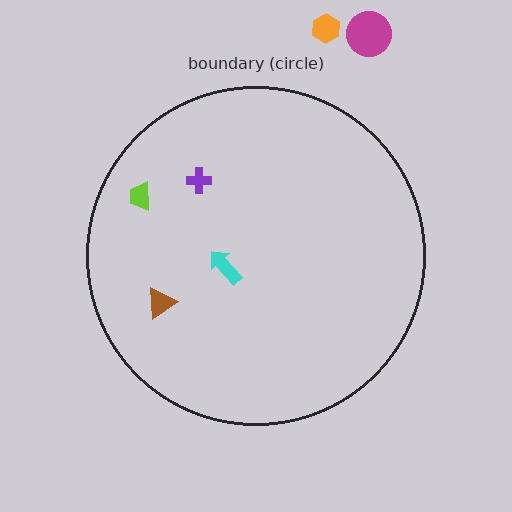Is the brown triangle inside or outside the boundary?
Inside.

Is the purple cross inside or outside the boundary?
Inside.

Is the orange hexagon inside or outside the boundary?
Outside.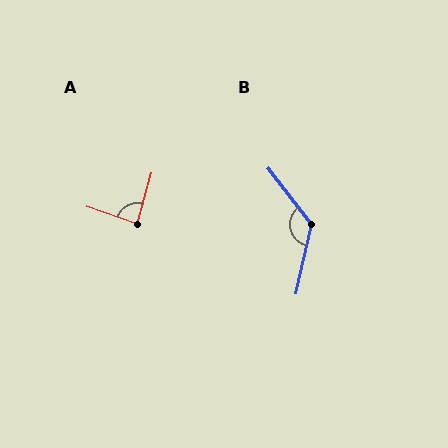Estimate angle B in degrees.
Approximately 131 degrees.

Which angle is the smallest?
A, at approximately 87 degrees.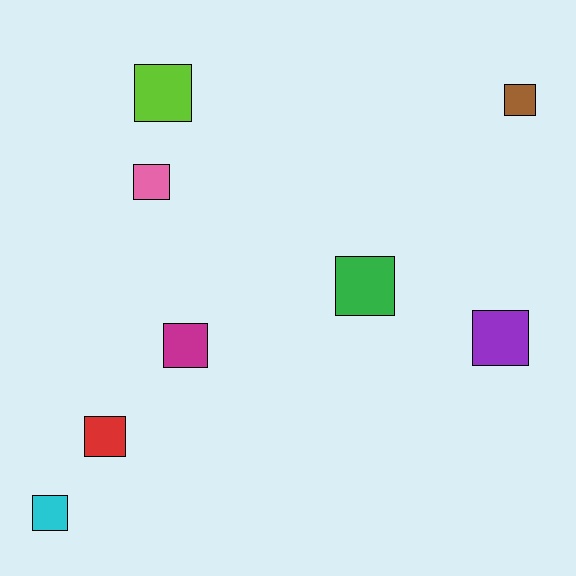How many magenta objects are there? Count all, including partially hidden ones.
There is 1 magenta object.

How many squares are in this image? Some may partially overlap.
There are 8 squares.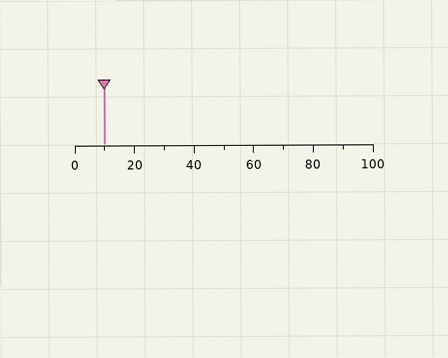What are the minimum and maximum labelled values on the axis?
The axis runs from 0 to 100.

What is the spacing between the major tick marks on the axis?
The major ticks are spaced 20 apart.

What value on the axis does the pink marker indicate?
The marker indicates approximately 10.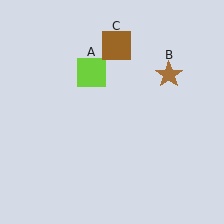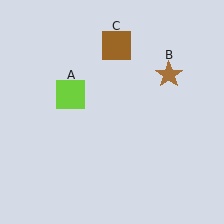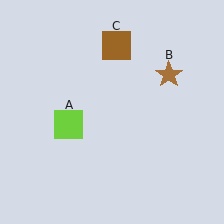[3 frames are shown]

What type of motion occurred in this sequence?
The lime square (object A) rotated counterclockwise around the center of the scene.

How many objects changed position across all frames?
1 object changed position: lime square (object A).